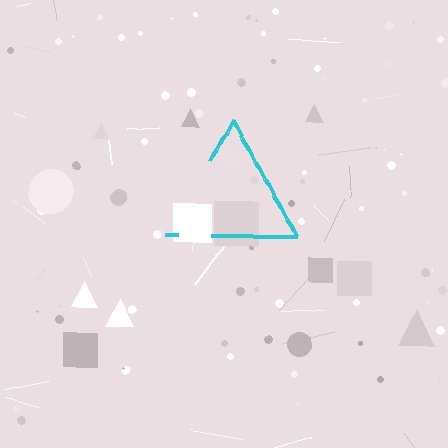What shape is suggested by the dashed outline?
The dashed outline suggests a triangle.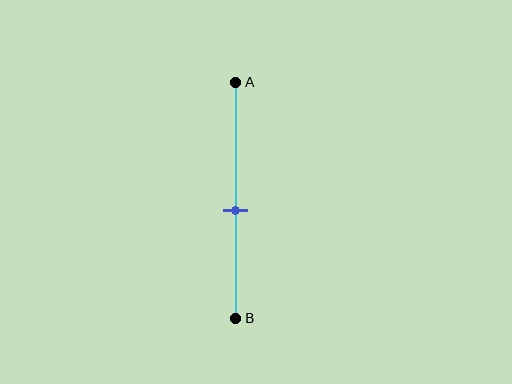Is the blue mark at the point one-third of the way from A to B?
No, the mark is at about 55% from A, not at the 33% one-third point.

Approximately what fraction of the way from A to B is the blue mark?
The blue mark is approximately 55% of the way from A to B.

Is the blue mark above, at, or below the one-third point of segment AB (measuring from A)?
The blue mark is below the one-third point of segment AB.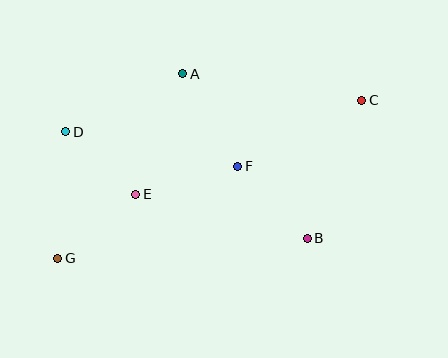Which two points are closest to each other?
Points D and E are closest to each other.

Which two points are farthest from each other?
Points C and G are farthest from each other.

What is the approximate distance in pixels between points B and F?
The distance between B and F is approximately 100 pixels.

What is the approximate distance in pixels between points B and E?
The distance between B and E is approximately 177 pixels.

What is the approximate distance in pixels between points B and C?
The distance between B and C is approximately 149 pixels.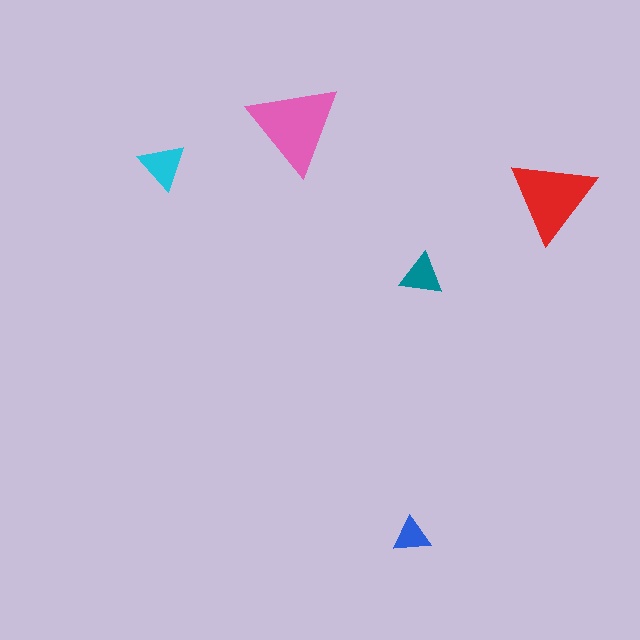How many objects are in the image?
There are 5 objects in the image.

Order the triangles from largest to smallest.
the pink one, the red one, the cyan one, the teal one, the blue one.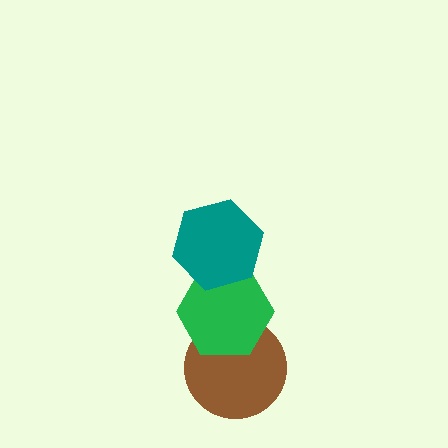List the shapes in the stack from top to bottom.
From top to bottom: the teal hexagon, the green hexagon, the brown circle.